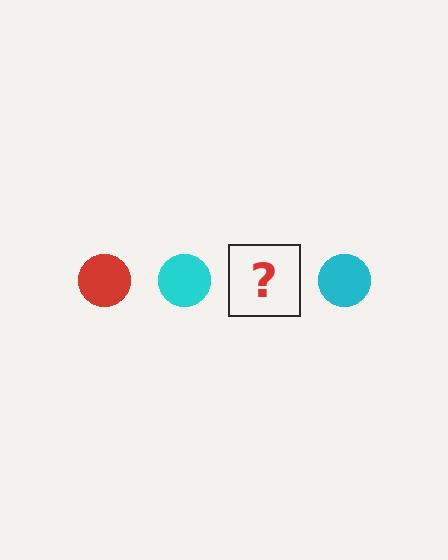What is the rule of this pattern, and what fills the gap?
The rule is that the pattern cycles through red, cyan circles. The gap should be filled with a red circle.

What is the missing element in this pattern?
The missing element is a red circle.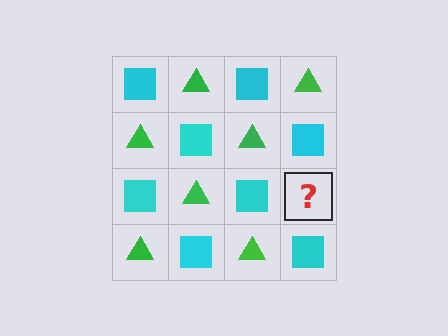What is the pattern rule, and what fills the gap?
The rule is that it alternates cyan square and green triangle in a checkerboard pattern. The gap should be filled with a green triangle.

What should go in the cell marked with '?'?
The missing cell should contain a green triangle.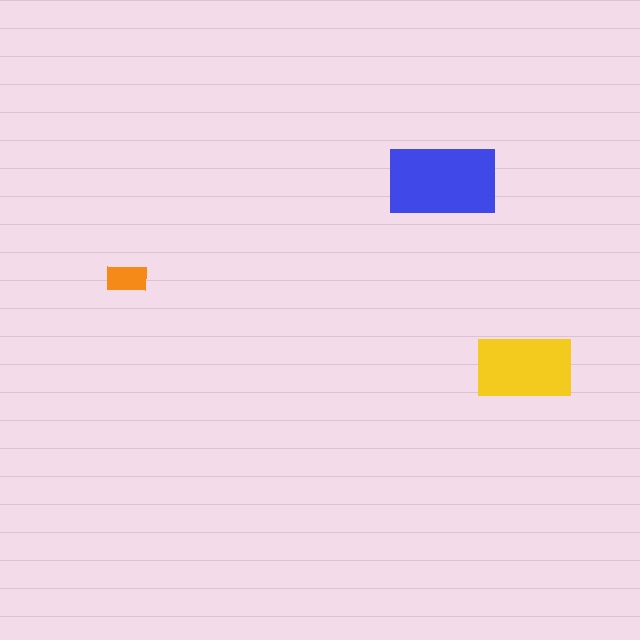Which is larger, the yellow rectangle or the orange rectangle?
The yellow one.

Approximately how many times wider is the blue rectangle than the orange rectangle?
About 2.5 times wider.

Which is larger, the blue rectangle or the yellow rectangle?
The blue one.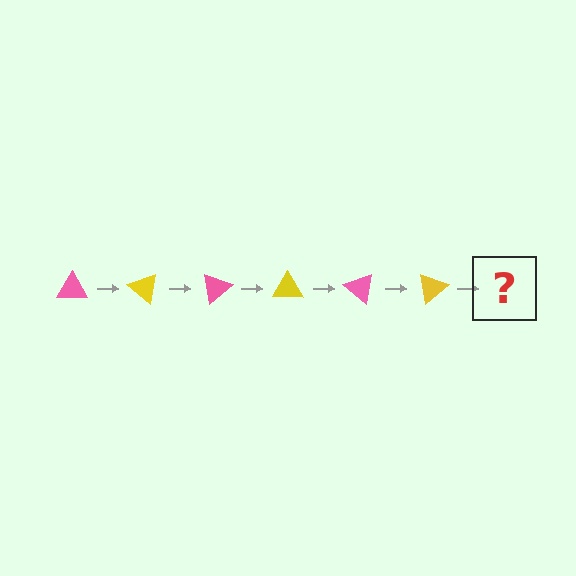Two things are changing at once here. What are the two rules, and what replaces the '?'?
The two rules are that it rotates 40 degrees each step and the color cycles through pink and yellow. The '?' should be a pink triangle, rotated 240 degrees from the start.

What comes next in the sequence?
The next element should be a pink triangle, rotated 240 degrees from the start.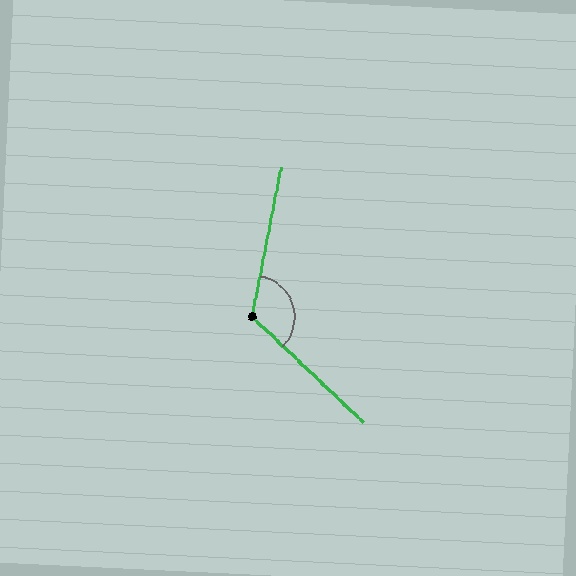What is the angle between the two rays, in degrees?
Approximately 123 degrees.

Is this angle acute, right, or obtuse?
It is obtuse.